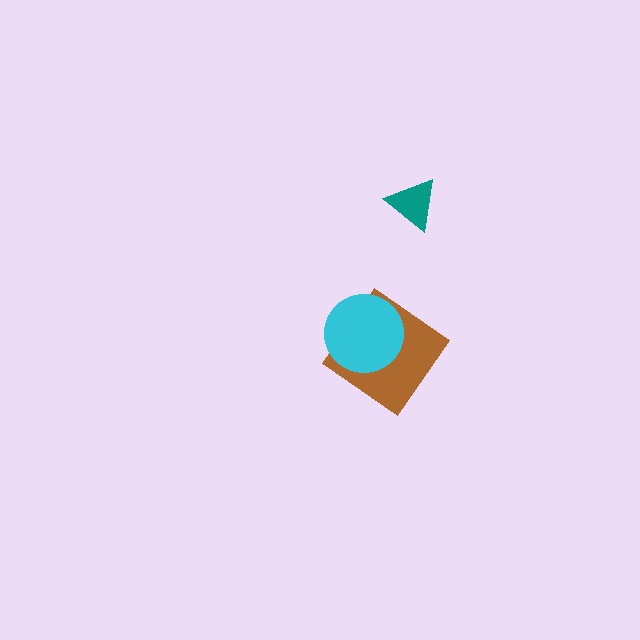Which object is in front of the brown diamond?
The cyan circle is in front of the brown diamond.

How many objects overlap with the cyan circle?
1 object overlaps with the cyan circle.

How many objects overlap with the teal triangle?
0 objects overlap with the teal triangle.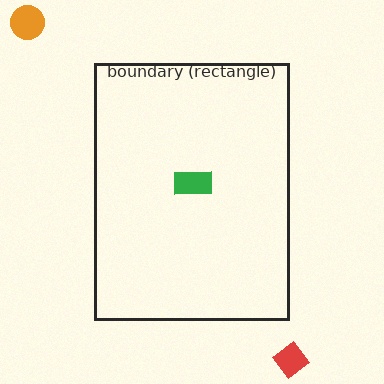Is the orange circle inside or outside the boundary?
Outside.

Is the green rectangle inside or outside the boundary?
Inside.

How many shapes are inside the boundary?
1 inside, 2 outside.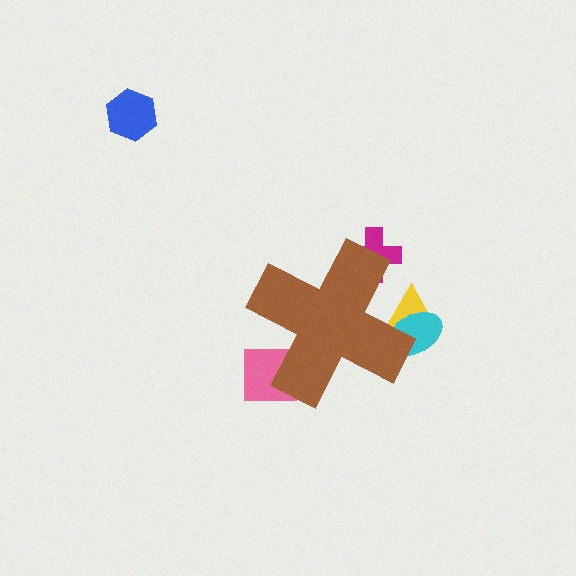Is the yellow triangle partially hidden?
Yes, the yellow triangle is partially hidden behind the brown cross.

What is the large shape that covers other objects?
A brown cross.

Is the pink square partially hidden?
Yes, the pink square is partially hidden behind the brown cross.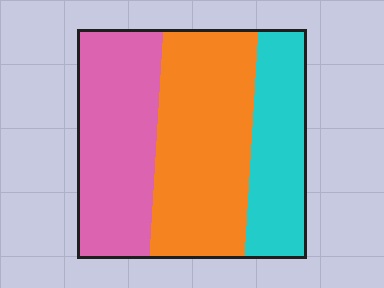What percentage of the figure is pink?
Pink covers about 35% of the figure.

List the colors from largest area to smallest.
From largest to smallest: orange, pink, cyan.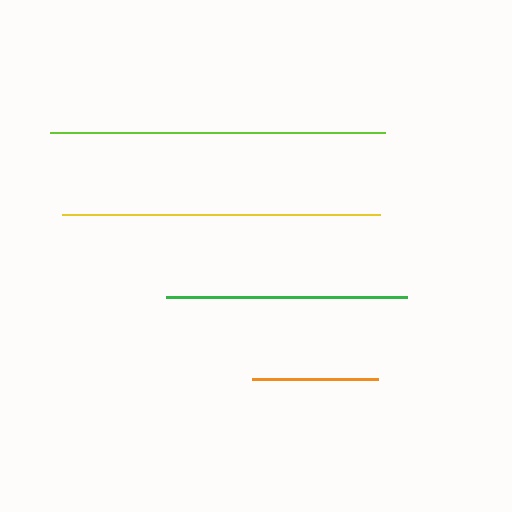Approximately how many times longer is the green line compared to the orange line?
The green line is approximately 1.9 times the length of the orange line.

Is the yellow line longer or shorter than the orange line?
The yellow line is longer than the orange line.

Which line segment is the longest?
The lime line is the longest at approximately 336 pixels.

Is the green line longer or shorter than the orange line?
The green line is longer than the orange line.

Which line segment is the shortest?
The orange line is the shortest at approximately 126 pixels.